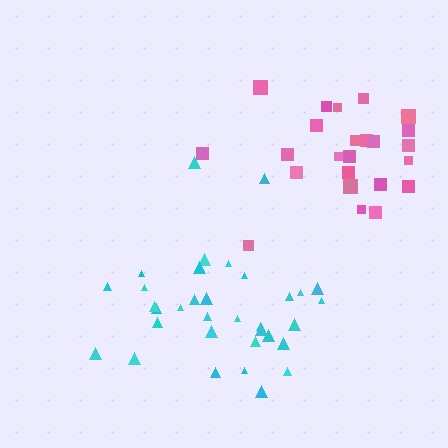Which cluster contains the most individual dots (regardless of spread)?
Cyan (34).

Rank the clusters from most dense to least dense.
cyan, pink.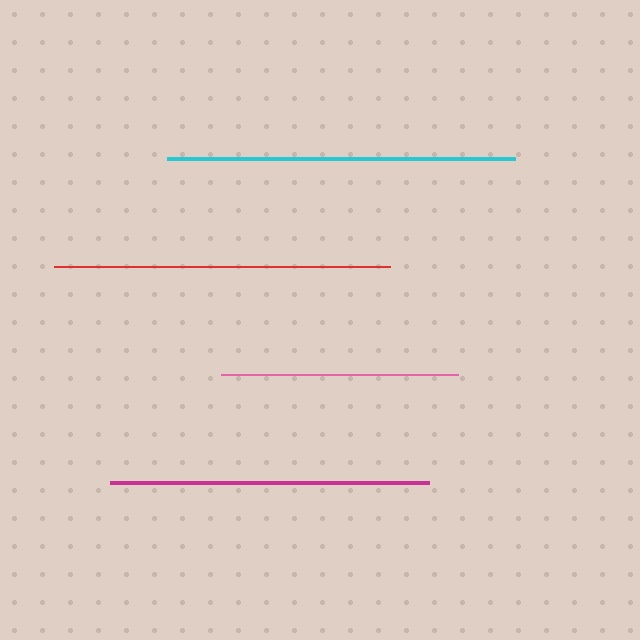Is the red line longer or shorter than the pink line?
The red line is longer than the pink line.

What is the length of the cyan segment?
The cyan segment is approximately 348 pixels long.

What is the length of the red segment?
The red segment is approximately 336 pixels long.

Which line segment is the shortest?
The pink line is the shortest at approximately 237 pixels.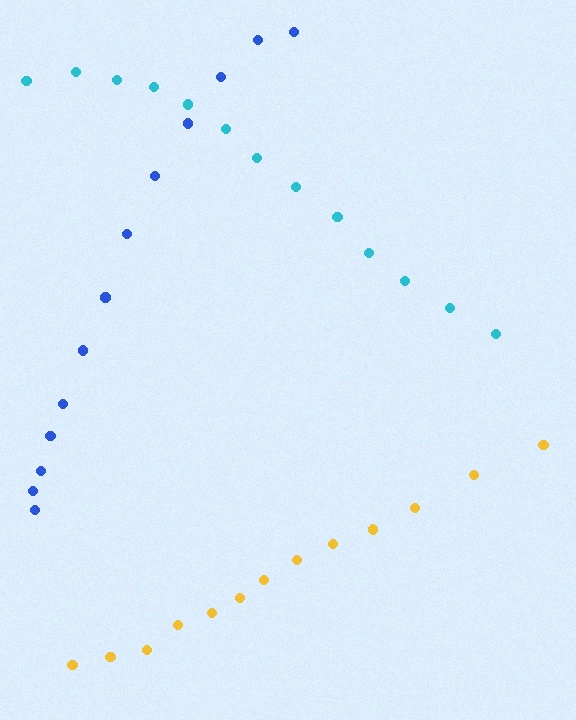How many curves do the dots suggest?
There are 3 distinct paths.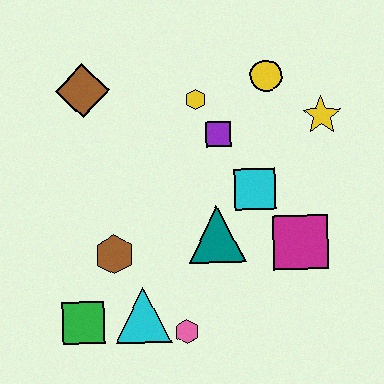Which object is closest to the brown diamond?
The yellow hexagon is closest to the brown diamond.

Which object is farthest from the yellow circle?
The green square is farthest from the yellow circle.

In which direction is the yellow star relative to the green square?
The yellow star is to the right of the green square.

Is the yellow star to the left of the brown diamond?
No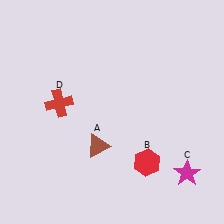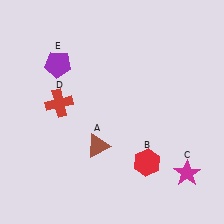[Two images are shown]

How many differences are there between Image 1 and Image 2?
There is 1 difference between the two images.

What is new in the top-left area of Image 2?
A purple pentagon (E) was added in the top-left area of Image 2.